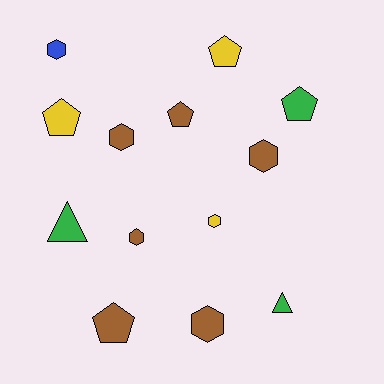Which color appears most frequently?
Brown, with 6 objects.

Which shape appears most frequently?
Hexagon, with 6 objects.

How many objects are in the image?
There are 13 objects.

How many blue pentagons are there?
There are no blue pentagons.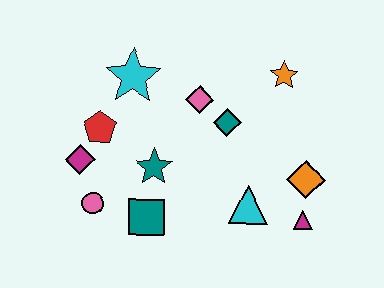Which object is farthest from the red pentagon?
The magenta triangle is farthest from the red pentagon.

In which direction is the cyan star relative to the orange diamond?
The cyan star is to the left of the orange diamond.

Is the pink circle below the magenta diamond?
Yes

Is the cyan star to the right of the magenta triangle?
No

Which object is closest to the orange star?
The teal diamond is closest to the orange star.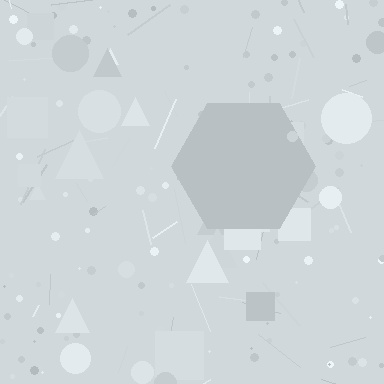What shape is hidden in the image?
A hexagon is hidden in the image.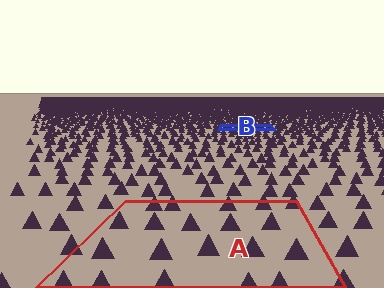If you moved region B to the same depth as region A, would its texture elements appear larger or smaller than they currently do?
They would appear larger. At a closer depth, the same texture elements are projected at a bigger on-screen size.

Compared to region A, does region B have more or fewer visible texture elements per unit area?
Region B has more texture elements per unit area — they are packed more densely because it is farther away.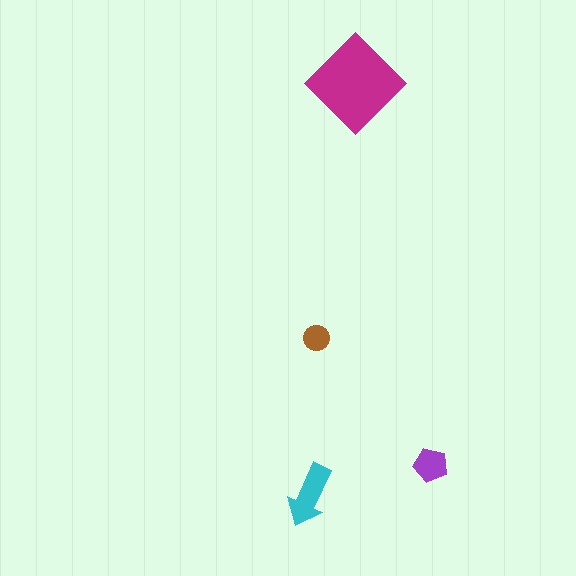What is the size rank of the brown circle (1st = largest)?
4th.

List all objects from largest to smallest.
The magenta diamond, the cyan arrow, the purple pentagon, the brown circle.